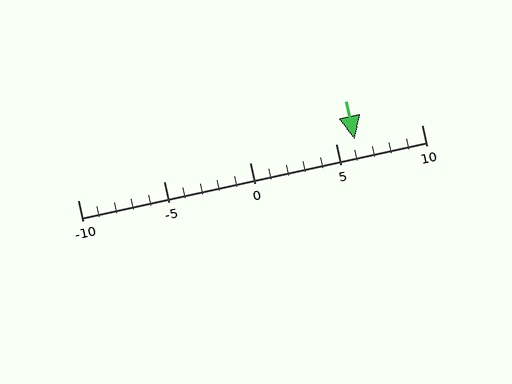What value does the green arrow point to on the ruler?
The green arrow points to approximately 6.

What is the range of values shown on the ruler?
The ruler shows values from -10 to 10.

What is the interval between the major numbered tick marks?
The major tick marks are spaced 5 units apart.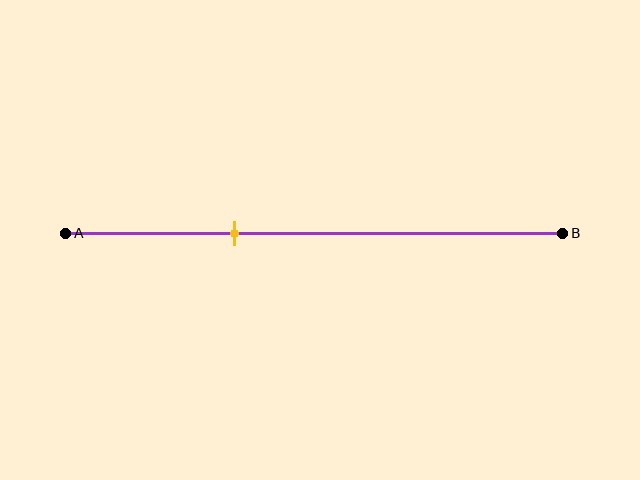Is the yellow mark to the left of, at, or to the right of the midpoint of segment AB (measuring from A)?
The yellow mark is to the left of the midpoint of segment AB.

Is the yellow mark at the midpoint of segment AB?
No, the mark is at about 35% from A, not at the 50% midpoint.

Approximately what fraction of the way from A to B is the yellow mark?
The yellow mark is approximately 35% of the way from A to B.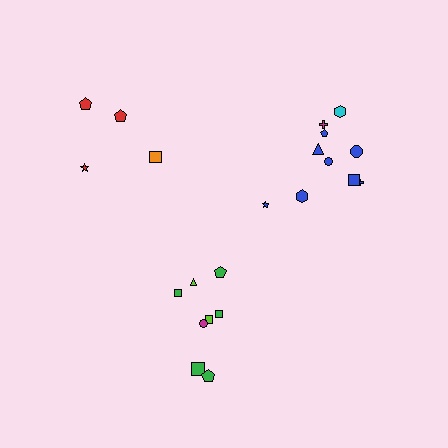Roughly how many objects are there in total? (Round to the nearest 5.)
Roughly 20 objects in total.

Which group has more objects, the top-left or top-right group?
The top-right group.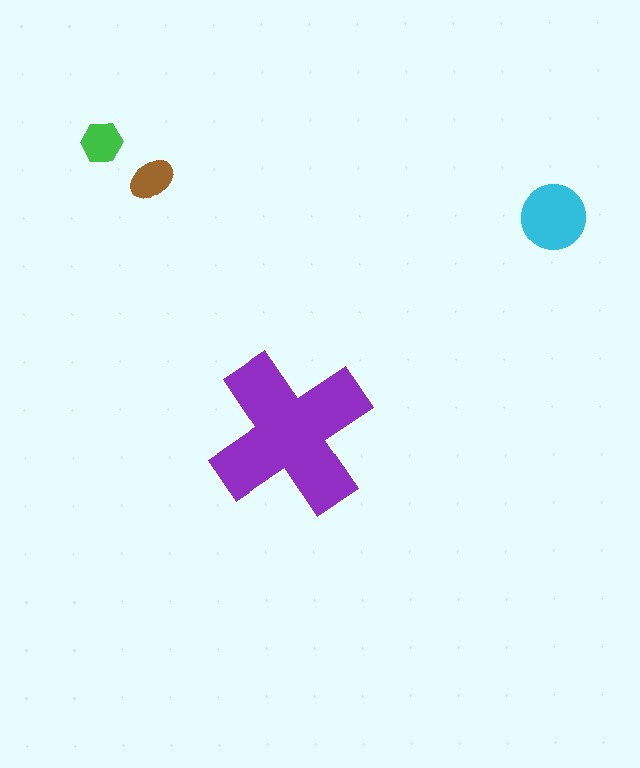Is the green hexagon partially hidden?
No, the green hexagon is fully visible.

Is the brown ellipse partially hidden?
No, the brown ellipse is fully visible.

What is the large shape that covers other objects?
A purple cross.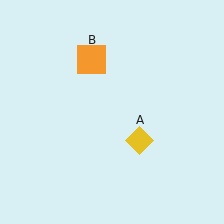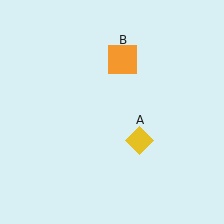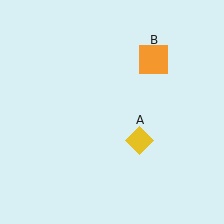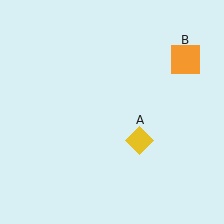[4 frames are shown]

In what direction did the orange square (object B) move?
The orange square (object B) moved right.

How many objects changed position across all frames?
1 object changed position: orange square (object B).